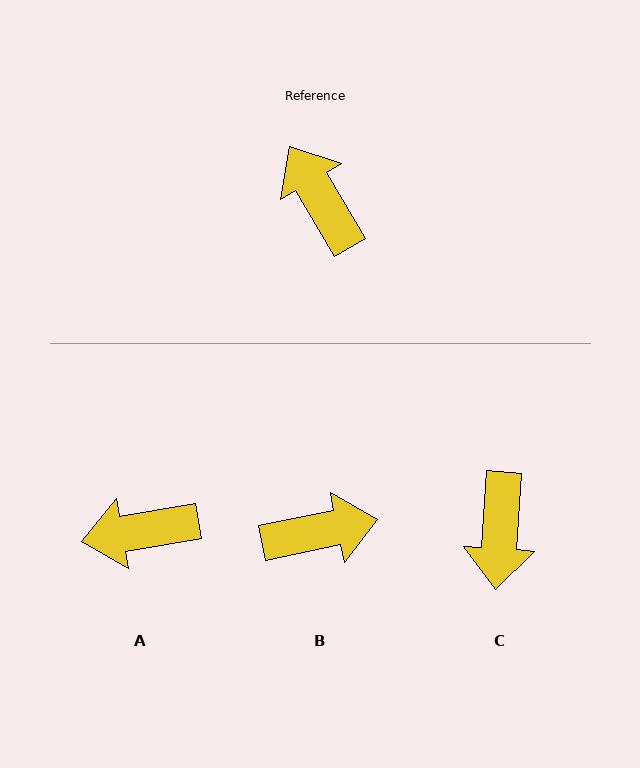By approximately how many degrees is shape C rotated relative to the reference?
Approximately 145 degrees counter-clockwise.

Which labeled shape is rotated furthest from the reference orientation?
C, about 145 degrees away.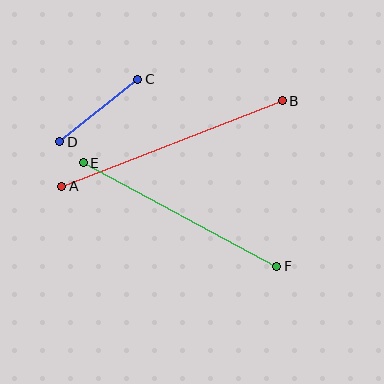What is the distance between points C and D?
The distance is approximately 100 pixels.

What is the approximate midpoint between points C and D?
The midpoint is at approximately (99, 111) pixels.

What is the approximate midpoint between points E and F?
The midpoint is at approximately (180, 214) pixels.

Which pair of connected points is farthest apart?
Points A and B are farthest apart.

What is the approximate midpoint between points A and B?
The midpoint is at approximately (172, 143) pixels.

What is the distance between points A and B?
The distance is approximately 237 pixels.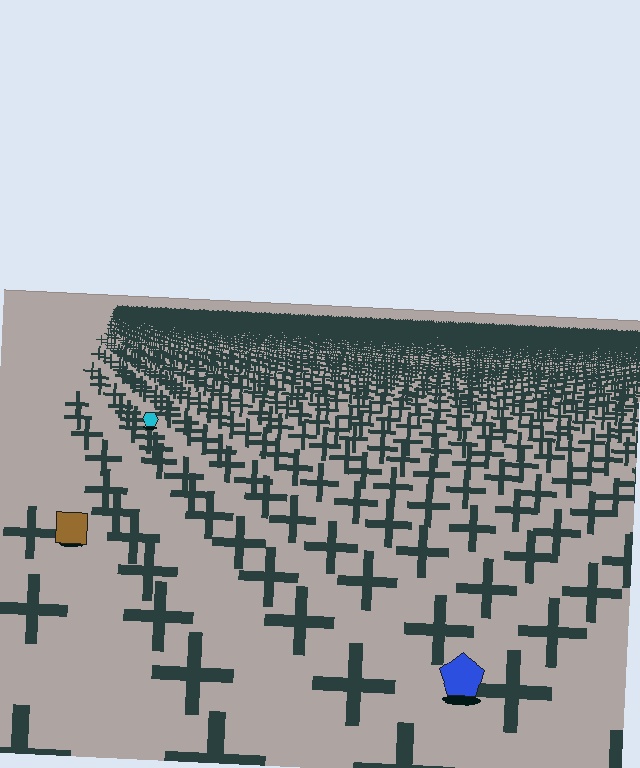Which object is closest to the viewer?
The blue pentagon is closest. The texture marks near it are larger and more spread out.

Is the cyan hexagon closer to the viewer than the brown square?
No. The brown square is closer — you can tell from the texture gradient: the ground texture is coarser near it.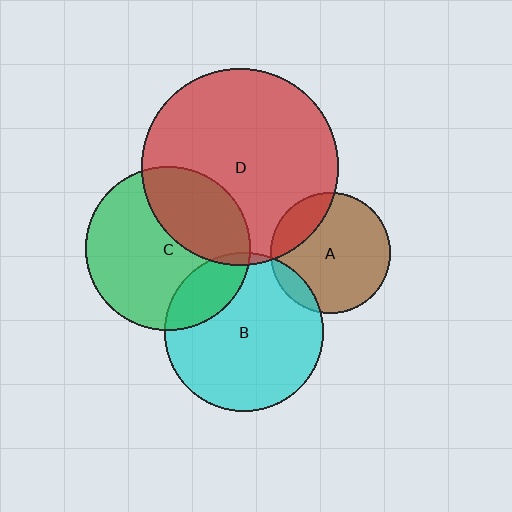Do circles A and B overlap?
Yes.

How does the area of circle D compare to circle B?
Approximately 1.5 times.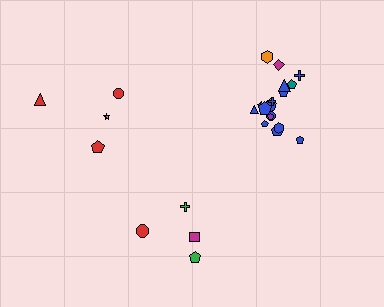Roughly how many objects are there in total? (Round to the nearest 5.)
Roughly 25 objects in total.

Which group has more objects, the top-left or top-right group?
The top-right group.